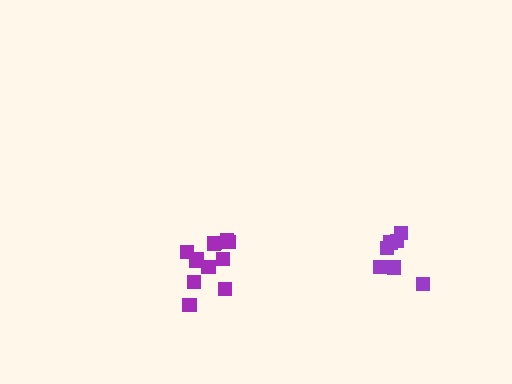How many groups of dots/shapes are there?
There are 2 groups.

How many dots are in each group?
Group 1: 7 dots, Group 2: 12 dots (19 total).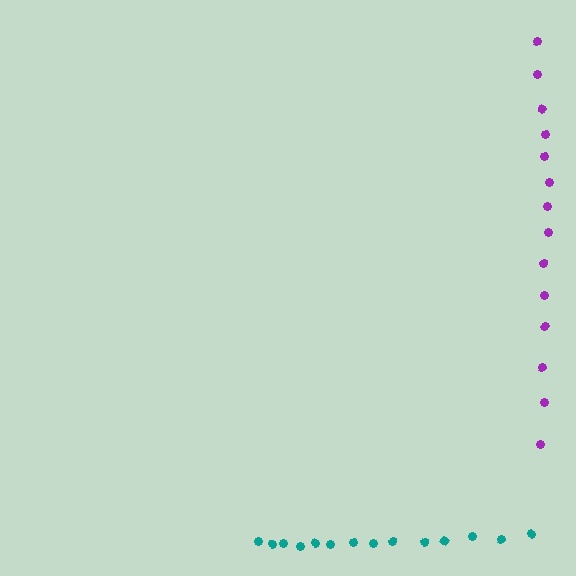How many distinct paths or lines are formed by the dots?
There are 2 distinct paths.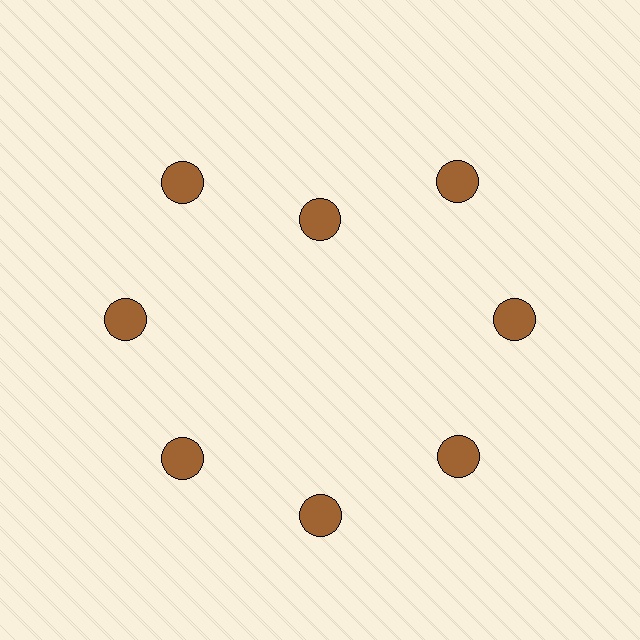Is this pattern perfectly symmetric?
No. The 8 brown circles are arranged in a ring, but one element near the 12 o'clock position is pulled inward toward the center, breaking the 8-fold rotational symmetry.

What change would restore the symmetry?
The symmetry would be restored by moving it outward, back onto the ring so that all 8 circles sit at equal angles and equal distance from the center.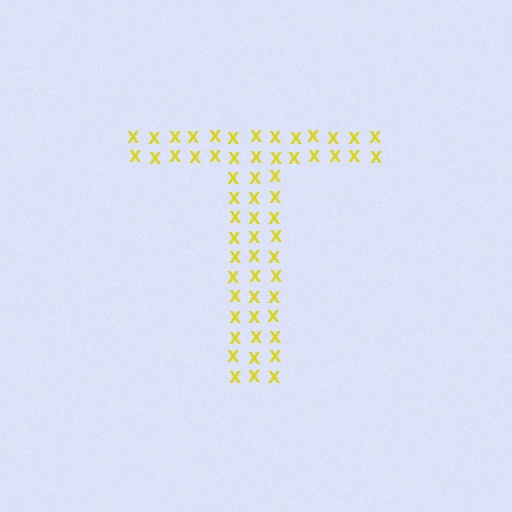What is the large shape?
The large shape is the letter T.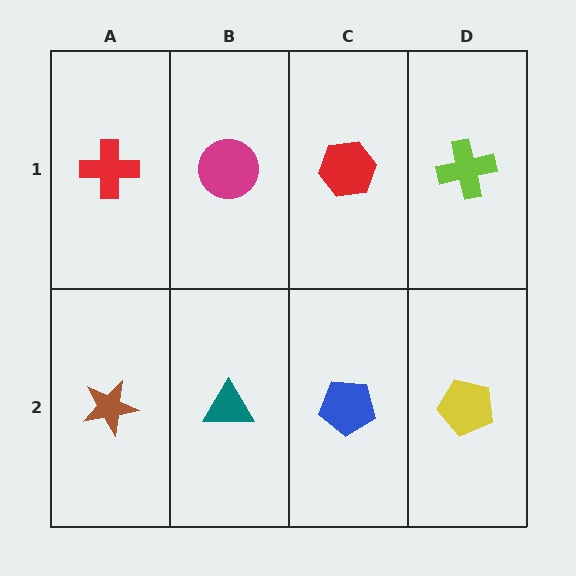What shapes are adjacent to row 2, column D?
A lime cross (row 1, column D), a blue pentagon (row 2, column C).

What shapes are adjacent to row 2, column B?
A magenta circle (row 1, column B), a brown star (row 2, column A), a blue pentagon (row 2, column C).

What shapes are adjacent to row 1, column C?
A blue pentagon (row 2, column C), a magenta circle (row 1, column B), a lime cross (row 1, column D).